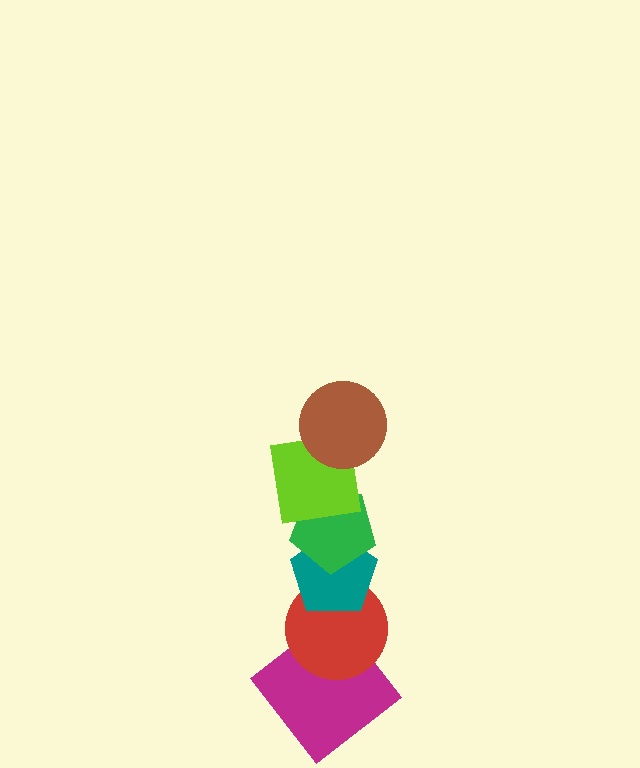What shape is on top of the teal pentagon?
The green pentagon is on top of the teal pentagon.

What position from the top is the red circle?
The red circle is 5th from the top.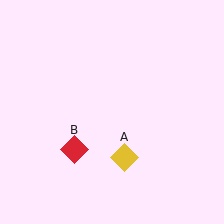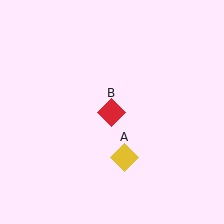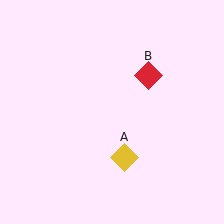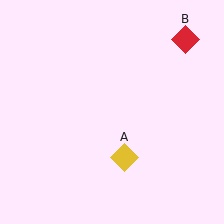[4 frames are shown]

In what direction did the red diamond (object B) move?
The red diamond (object B) moved up and to the right.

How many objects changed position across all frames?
1 object changed position: red diamond (object B).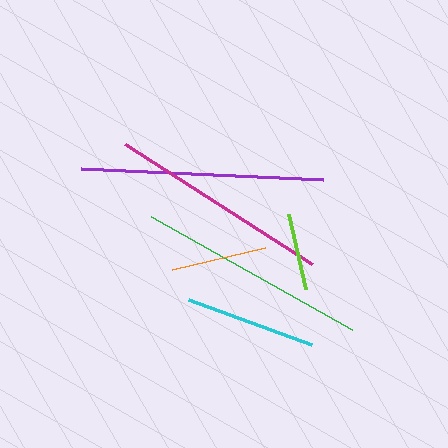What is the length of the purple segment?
The purple segment is approximately 243 pixels long.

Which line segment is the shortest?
The lime line is the shortest at approximately 77 pixels.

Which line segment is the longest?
The purple line is the longest at approximately 243 pixels.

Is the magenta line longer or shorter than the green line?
The green line is longer than the magenta line.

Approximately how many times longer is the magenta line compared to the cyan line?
The magenta line is approximately 1.7 times the length of the cyan line.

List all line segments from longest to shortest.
From longest to shortest: purple, green, magenta, cyan, orange, lime.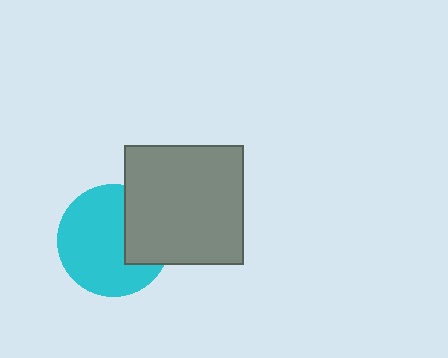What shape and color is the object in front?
The object in front is a gray square.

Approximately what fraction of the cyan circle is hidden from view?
Roughly 30% of the cyan circle is hidden behind the gray square.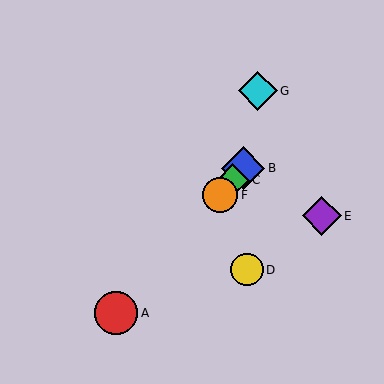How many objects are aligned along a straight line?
4 objects (A, B, C, F) are aligned along a straight line.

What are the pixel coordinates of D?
Object D is at (247, 270).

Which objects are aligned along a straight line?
Objects A, B, C, F are aligned along a straight line.